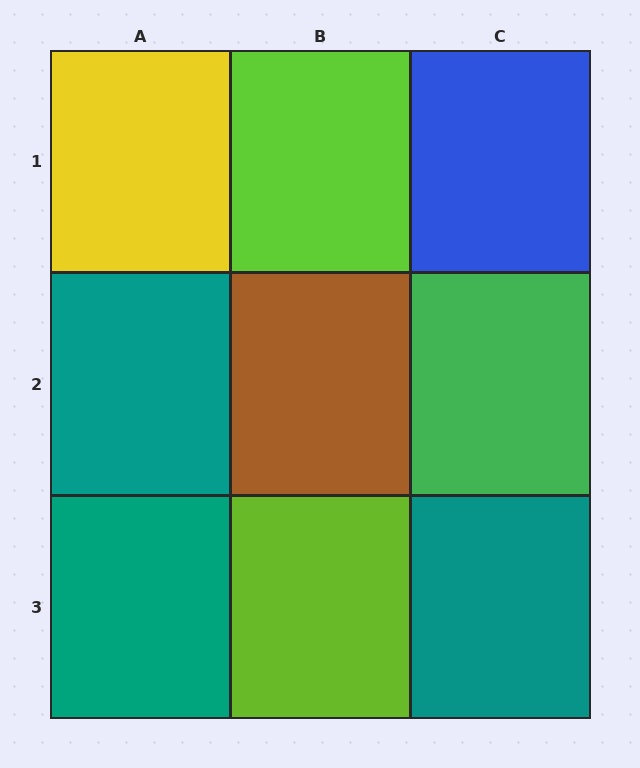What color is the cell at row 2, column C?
Green.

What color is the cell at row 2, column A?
Teal.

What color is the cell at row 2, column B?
Brown.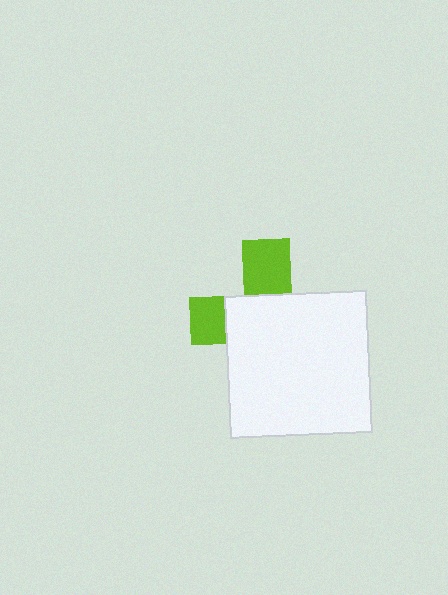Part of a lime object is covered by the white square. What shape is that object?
It is a cross.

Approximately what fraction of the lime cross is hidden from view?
Roughly 67% of the lime cross is hidden behind the white square.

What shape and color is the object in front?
The object in front is a white square.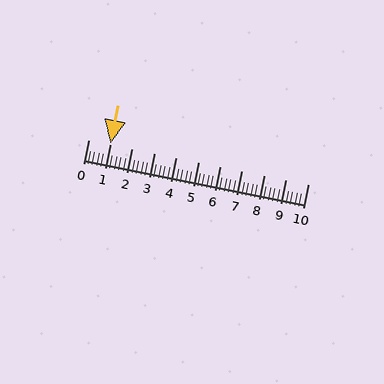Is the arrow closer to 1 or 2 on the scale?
The arrow is closer to 1.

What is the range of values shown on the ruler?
The ruler shows values from 0 to 10.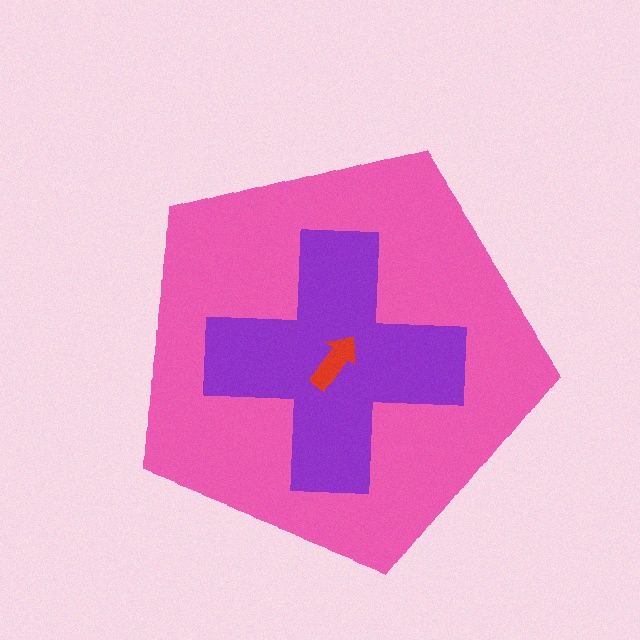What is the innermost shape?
The red arrow.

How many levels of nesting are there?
3.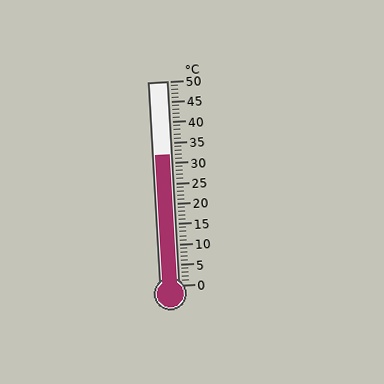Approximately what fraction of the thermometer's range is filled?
The thermometer is filled to approximately 65% of its range.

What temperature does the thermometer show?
The thermometer shows approximately 32°C.